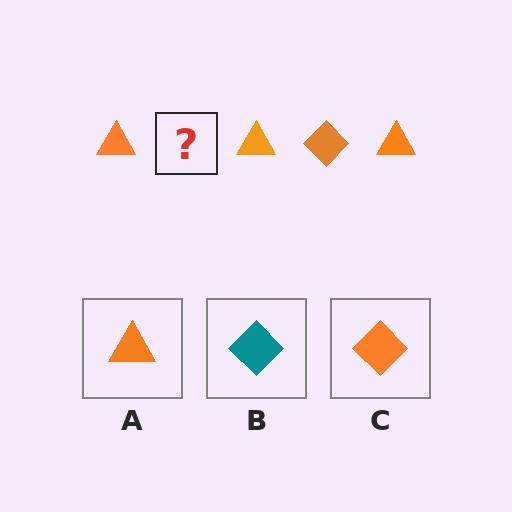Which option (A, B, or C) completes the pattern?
C.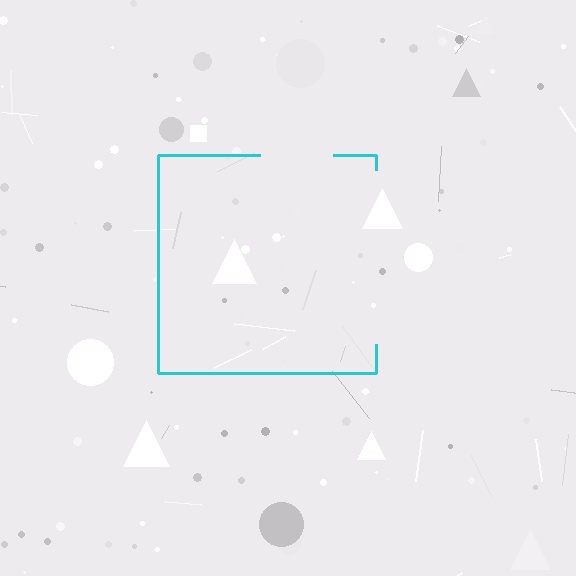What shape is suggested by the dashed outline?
The dashed outline suggests a square.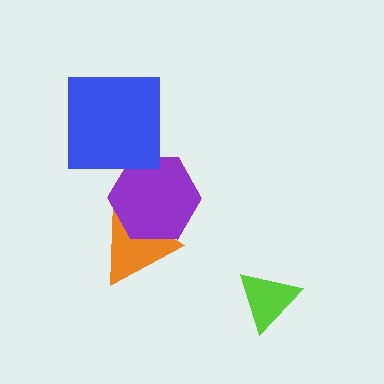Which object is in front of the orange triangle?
The purple hexagon is in front of the orange triangle.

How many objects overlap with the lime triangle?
0 objects overlap with the lime triangle.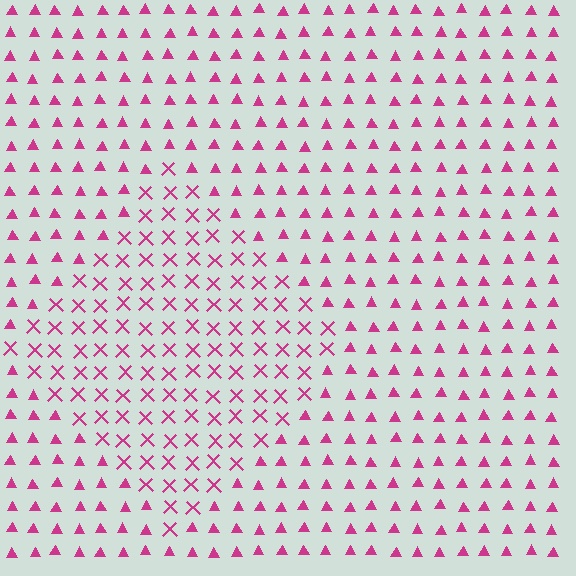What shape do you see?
I see a diamond.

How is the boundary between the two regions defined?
The boundary is defined by a change in element shape: X marks inside vs. triangles outside. All elements share the same color and spacing.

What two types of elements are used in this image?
The image uses X marks inside the diamond region and triangles outside it.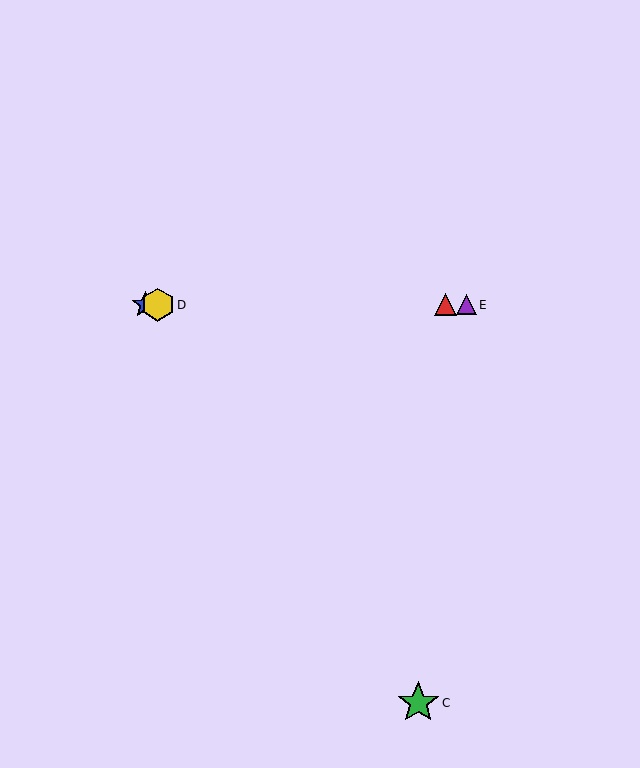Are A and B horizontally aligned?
Yes, both are at y≈305.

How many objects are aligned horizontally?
4 objects (A, B, D, E) are aligned horizontally.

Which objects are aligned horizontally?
Objects A, B, D, E are aligned horizontally.